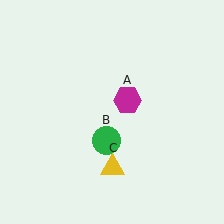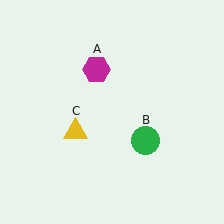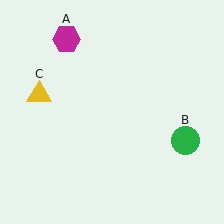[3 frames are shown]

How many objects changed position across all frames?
3 objects changed position: magenta hexagon (object A), green circle (object B), yellow triangle (object C).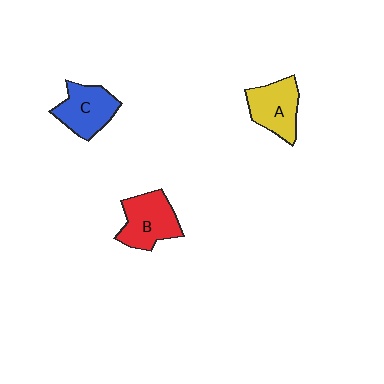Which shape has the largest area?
Shape B (red).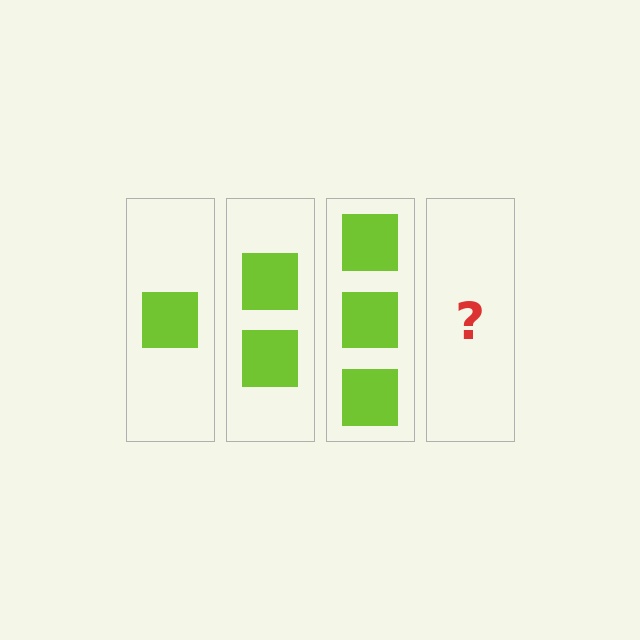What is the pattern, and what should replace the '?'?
The pattern is that each step adds one more square. The '?' should be 4 squares.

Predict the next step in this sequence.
The next step is 4 squares.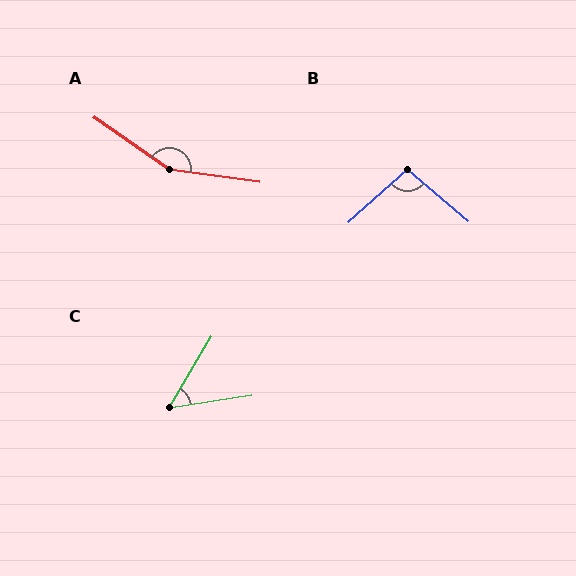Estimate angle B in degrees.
Approximately 98 degrees.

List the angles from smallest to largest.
C (51°), B (98°), A (153°).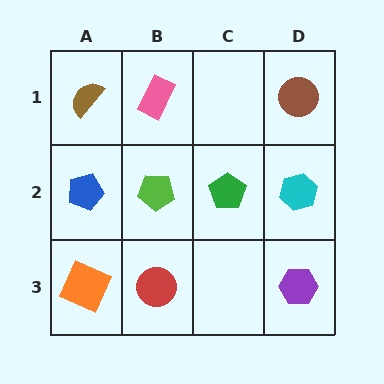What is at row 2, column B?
A lime pentagon.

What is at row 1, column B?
A pink rectangle.